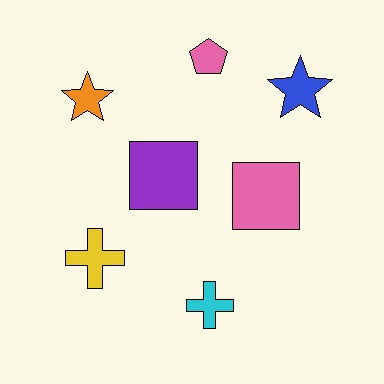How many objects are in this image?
There are 7 objects.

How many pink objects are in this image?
There are 2 pink objects.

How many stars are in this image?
There are 2 stars.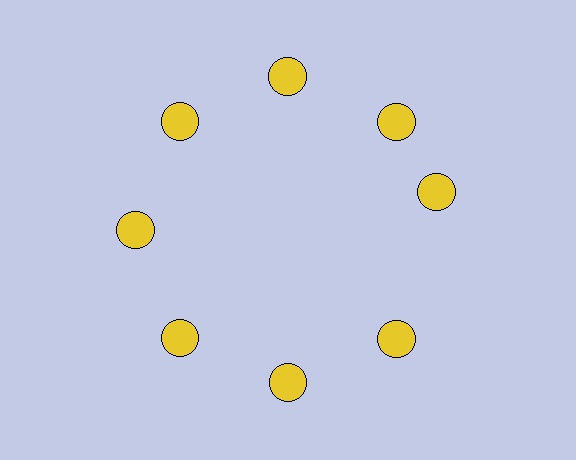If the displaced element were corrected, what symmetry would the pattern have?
It would have 8-fold rotational symmetry — the pattern would map onto itself every 45 degrees.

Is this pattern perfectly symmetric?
No. The 8 yellow circles are arranged in a ring, but one element near the 3 o'clock position is rotated out of alignment along the ring, breaking the 8-fold rotational symmetry.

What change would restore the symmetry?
The symmetry would be restored by rotating it back into even spacing with its neighbors so that all 8 circles sit at equal angles and equal distance from the center.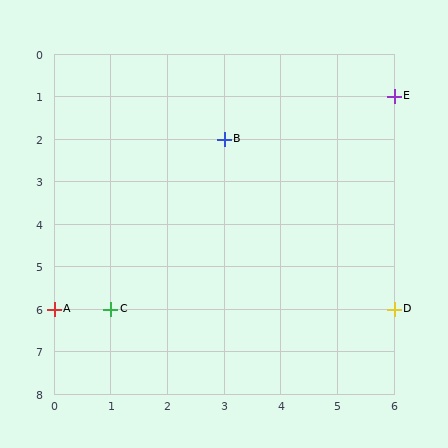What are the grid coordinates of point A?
Point A is at grid coordinates (0, 6).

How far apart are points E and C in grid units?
Points E and C are 5 columns and 5 rows apart (about 7.1 grid units diagonally).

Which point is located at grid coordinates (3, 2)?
Point B is at (3, 2).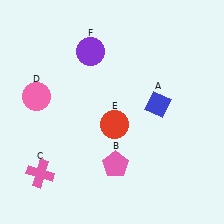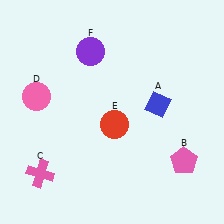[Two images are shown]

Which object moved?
The pink pentagon (B) moved right.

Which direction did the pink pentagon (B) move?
The pink pentagon (B) moved right.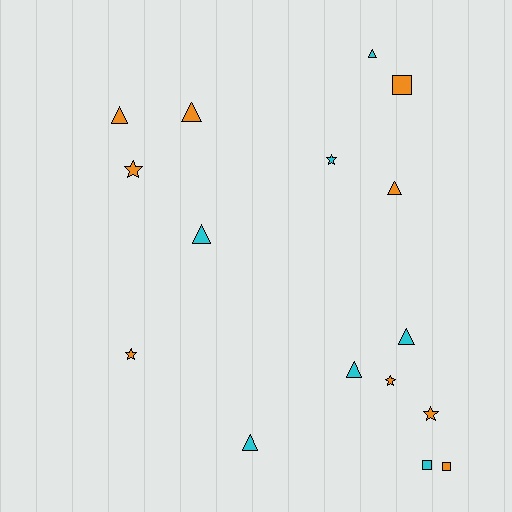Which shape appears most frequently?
Triangle, with 8 objects.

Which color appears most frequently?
Orange, with 9 objects.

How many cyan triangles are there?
There are 5 cyan triangles.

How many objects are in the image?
There are 16 objects.